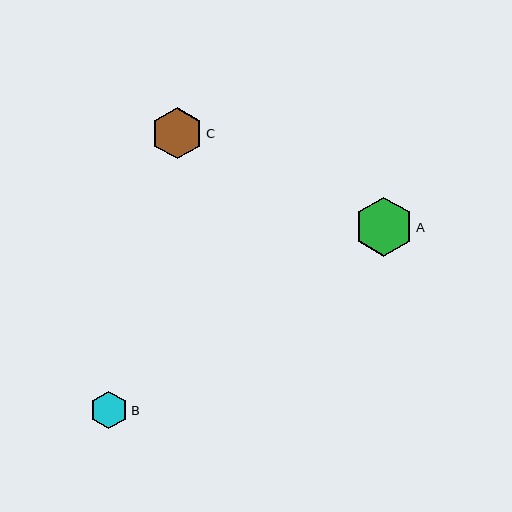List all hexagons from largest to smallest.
From largest to smallest: A, C, B.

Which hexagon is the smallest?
Hexagon B is the smallest with a size of approximately 37 pixels.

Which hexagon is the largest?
Hexagon A is the largest with a size of approximately 59 pixels.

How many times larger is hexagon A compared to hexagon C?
Hexagon A is approximately 1.1 times the size of hexagon C.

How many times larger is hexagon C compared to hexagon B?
Hexagon C is approximately 1.4 times the size of hexagon B.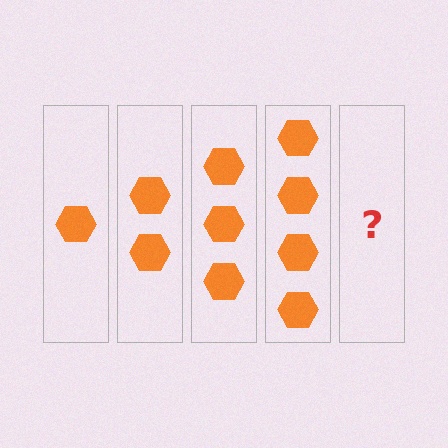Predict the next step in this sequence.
The next step is 5 hexagons.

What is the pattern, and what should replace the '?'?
The pattern is that each step adds one more hexagon. The '?' should be 5 hexagons.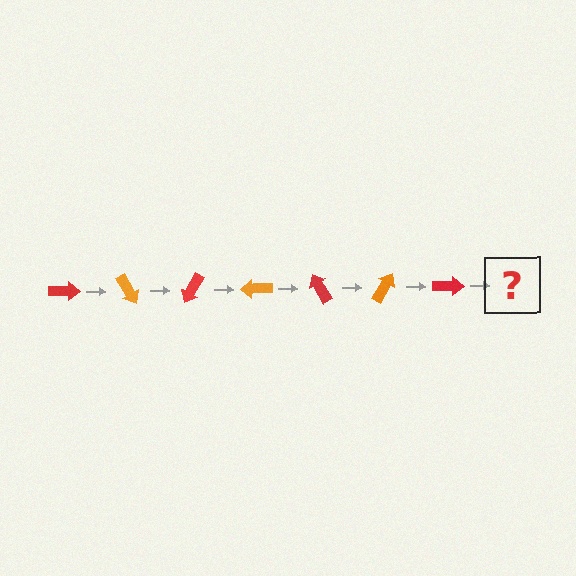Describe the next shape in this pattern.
It should be an orange arrow, rotated 420 degrees from the start.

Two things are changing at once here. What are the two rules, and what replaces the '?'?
The two rules are that it rotates 60 degrees each step and the color cycles through red and orange. The '?' should be an orange arrow, rotated 420 degrees from the start.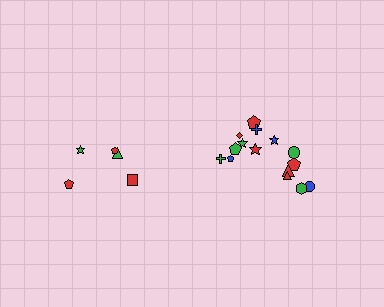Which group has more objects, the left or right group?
The right group.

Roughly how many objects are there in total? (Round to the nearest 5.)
Roughly 20 objects in total.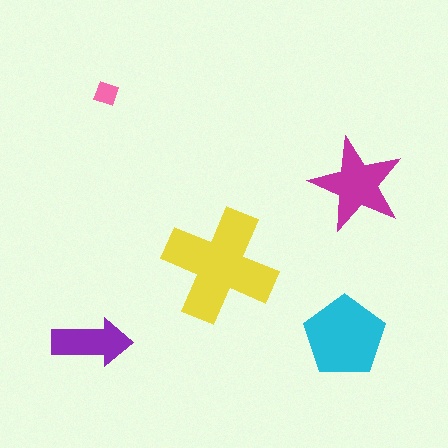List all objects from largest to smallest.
The yellow cross, the cyan pentagon, the magenta star, the purple arrow, the pink diamond.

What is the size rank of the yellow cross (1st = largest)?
1st.